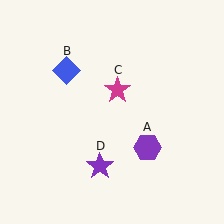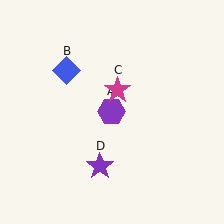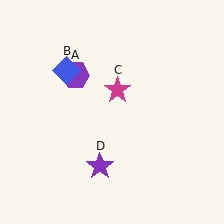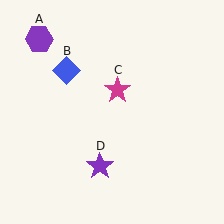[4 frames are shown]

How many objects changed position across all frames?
1 object changed position: purple hexagon (object A).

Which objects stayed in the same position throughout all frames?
Blue diamond (object B) and magenta star (object C) and purple star (object D) remained stationary.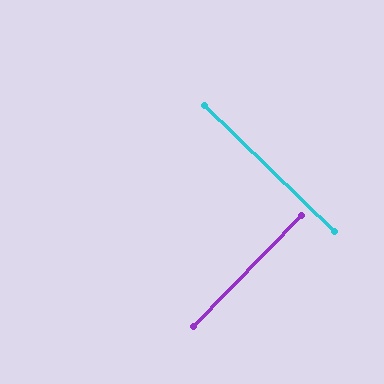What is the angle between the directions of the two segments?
Approximately 90 degrees.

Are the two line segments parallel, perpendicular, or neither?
Perpendicular — they meet at approximately 90°.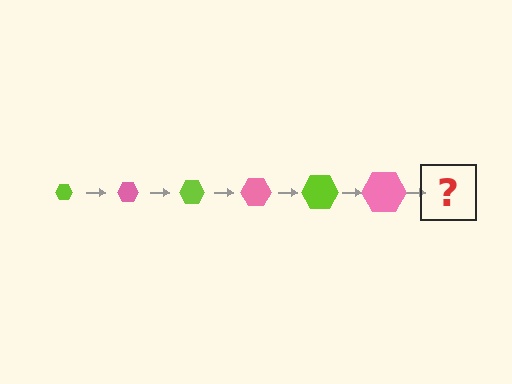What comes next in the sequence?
The next element should be a lime hexagon, larger than the previous one.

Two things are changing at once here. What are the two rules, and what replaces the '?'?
The two rules are that the hexagon grows larger each step and the color cycles through lime and pink. The '?' should be a lime hexagon, larger than the previous one.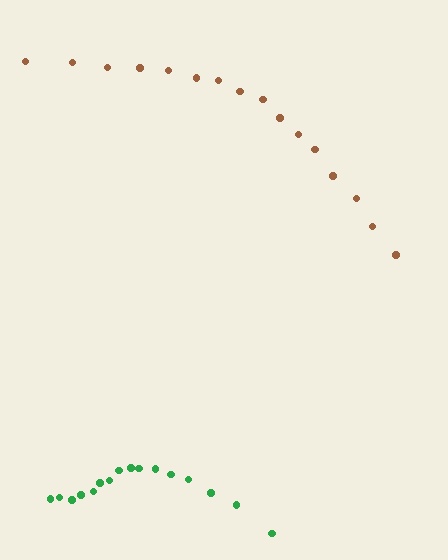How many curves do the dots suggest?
There are 2 distinct paths.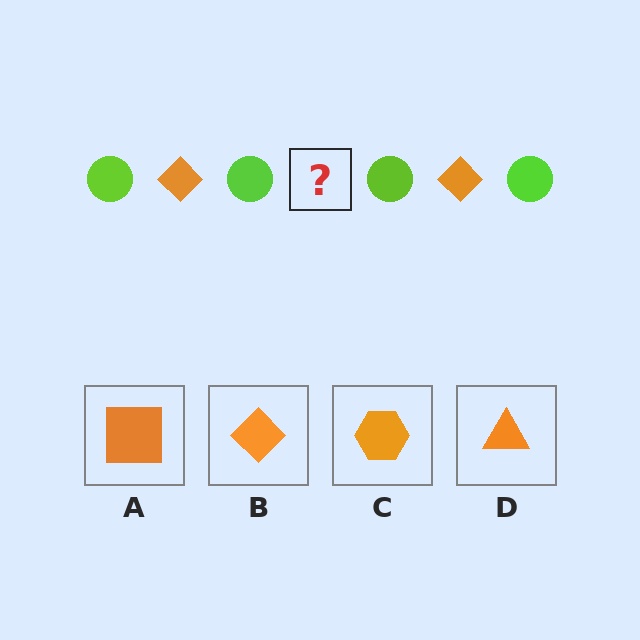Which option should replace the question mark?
Option B.